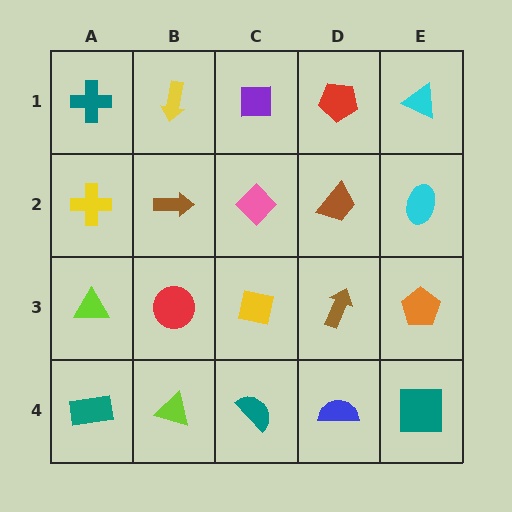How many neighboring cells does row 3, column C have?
4.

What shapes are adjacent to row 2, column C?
A purple square (row 1, column C), a yellow square (row 3, column C), a brown arrow (row 2, column B), a brown trapezoid (row 2, column D).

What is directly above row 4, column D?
A brown arrow.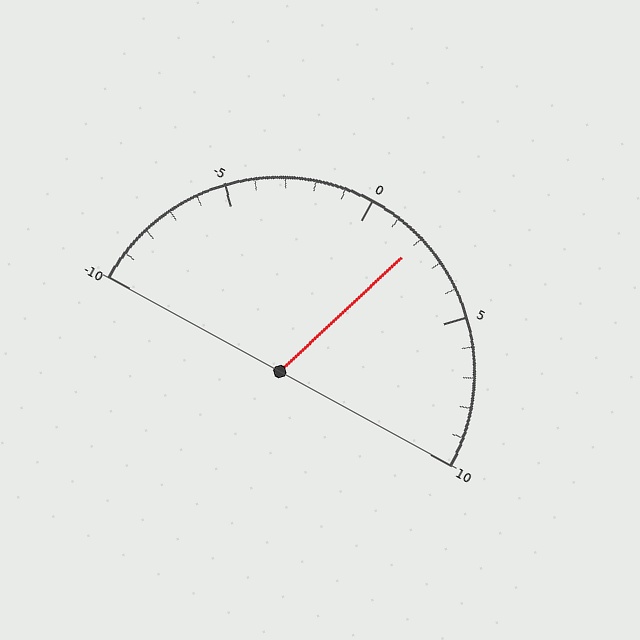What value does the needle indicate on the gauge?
The needle indicates approximately 2.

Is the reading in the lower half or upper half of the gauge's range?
The reading is in the upper half of the range (-10 to 10).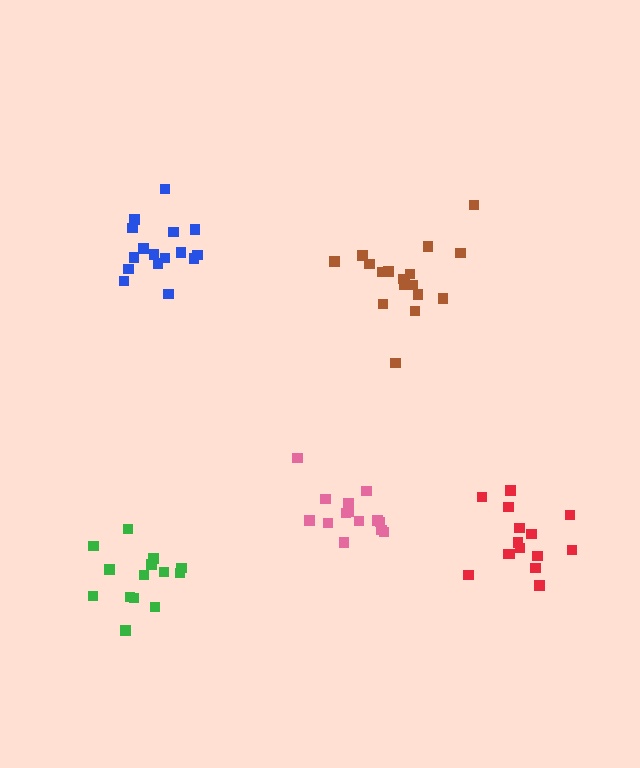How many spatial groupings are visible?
There are 5 spatial groupings.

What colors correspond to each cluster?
The clusters are colored: green, red, brown, blue, pink.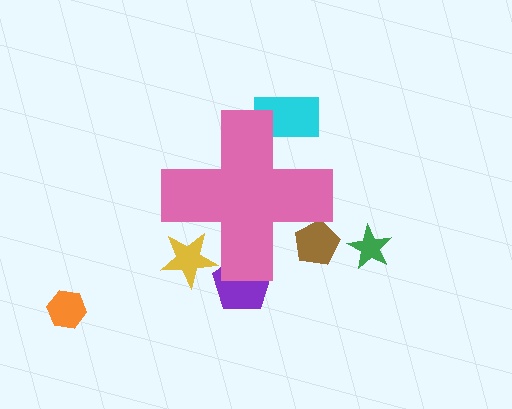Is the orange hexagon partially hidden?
No, the orange hexagon is fully visible.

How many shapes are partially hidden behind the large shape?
4 shapes are partially hidden.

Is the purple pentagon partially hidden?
Yes, the purple pentagon is partially hidden behind the pink cross.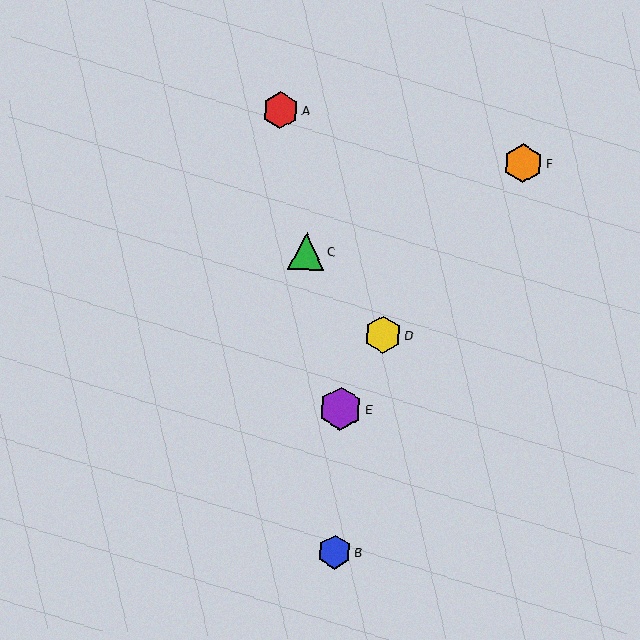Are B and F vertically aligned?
No, B is at x≈334 and F is at x≈523.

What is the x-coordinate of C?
Object C is at x≈306.